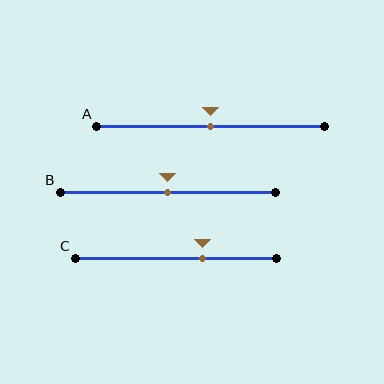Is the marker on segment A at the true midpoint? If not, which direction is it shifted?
Yes, the marker on segment A is at the true midpoint.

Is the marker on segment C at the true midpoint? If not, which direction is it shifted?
No, the marker on segment C is shifted to the right by about 13% of the segment length.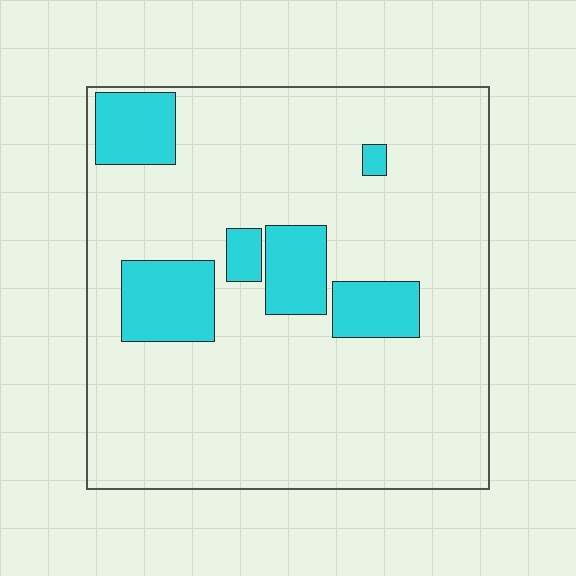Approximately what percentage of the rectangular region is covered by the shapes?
Approximately 15%.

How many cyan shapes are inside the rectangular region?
6.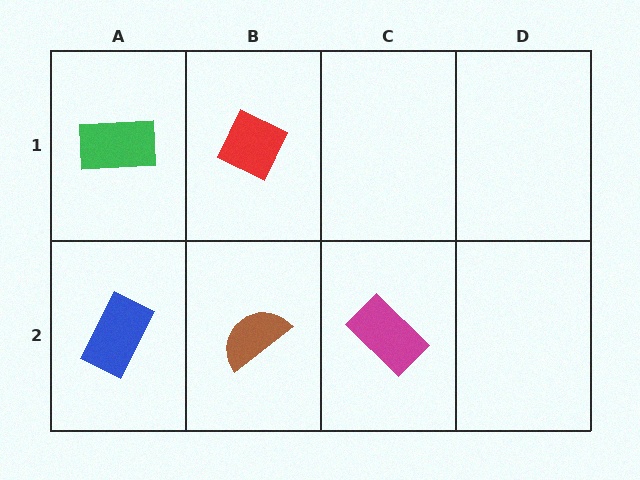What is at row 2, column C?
A magenta rectangle.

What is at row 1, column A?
A green rectangle.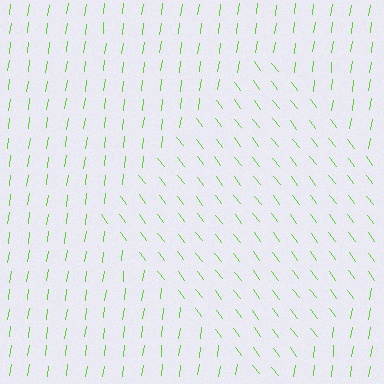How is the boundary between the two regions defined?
The boundary is defined purely by a change in line orientation (approximately 45 degrees difference). All lines are the same color and thickness.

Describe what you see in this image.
The image is filled with small lime line segments. A diamond region in the image has lines oriented differently from the surrounding lines, creating a visible texture boundary.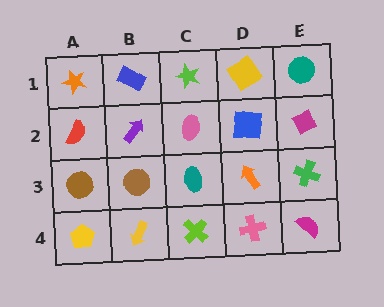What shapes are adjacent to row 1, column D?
A blue square (row 2, column D), a lime star (row 1, column C), a teal circle (row 1, column E).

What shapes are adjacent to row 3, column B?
A purple arrow (row 2, column B), a yellow arrow (row 4, column B), a brown circle (row 3, column A), a teal ellipse (row 3, column C).